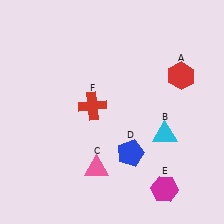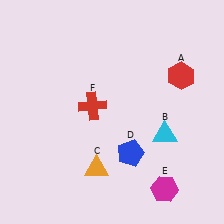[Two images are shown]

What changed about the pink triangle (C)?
In Image 1, C is pink. In Image 2, it changed to orange.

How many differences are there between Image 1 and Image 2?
There is 1 difference between the two images.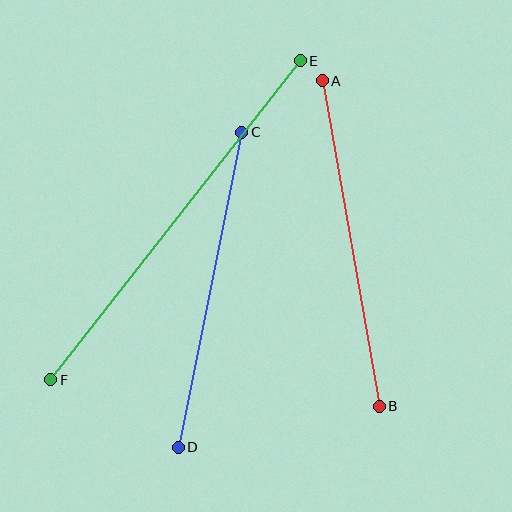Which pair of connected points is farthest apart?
Points E and F are farthest apart.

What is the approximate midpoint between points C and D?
The midpoint is at approximately (210, 290) pixels.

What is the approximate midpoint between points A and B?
The midpoint is at approximately (351, 243) pixels.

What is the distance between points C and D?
The distance is approximately 321 pixels.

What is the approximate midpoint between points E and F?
The midpoint is at approximately (176, 220) pixels.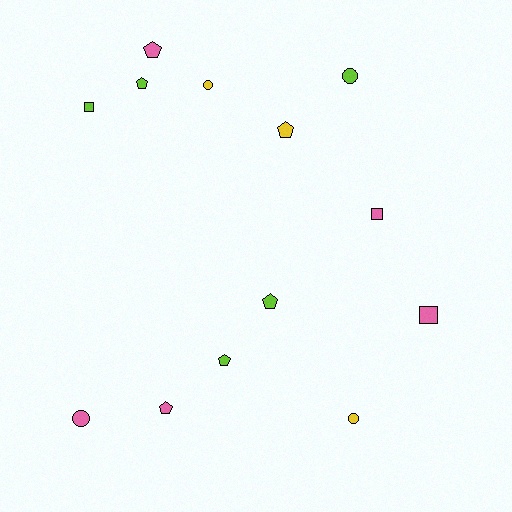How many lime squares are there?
There is 1 lime square.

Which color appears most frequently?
Lime, with 5 objects.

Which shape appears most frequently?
Pentagon, with 6 objects.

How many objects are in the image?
There are 13 objects.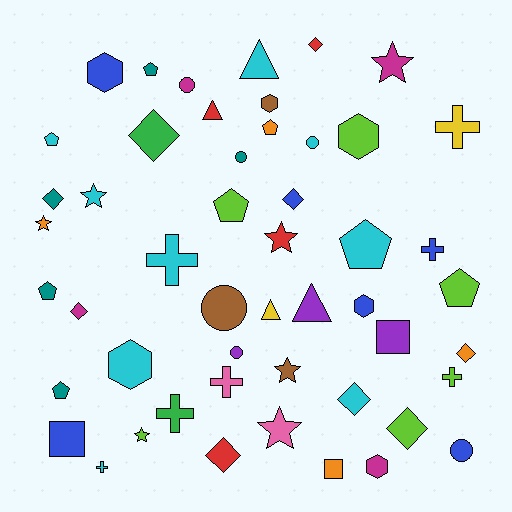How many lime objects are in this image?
There are 6 lime objects.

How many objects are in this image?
There are 50 objects.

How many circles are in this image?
There are 6 circles.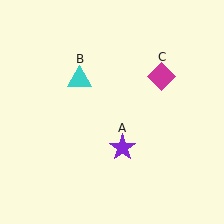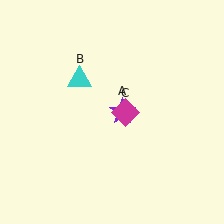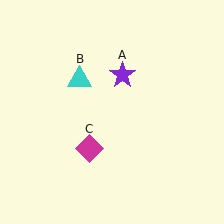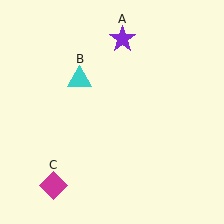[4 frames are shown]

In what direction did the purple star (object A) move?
The purple star (object A) moved up.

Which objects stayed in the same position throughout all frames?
Cyan triangle (object B) remained stationary.